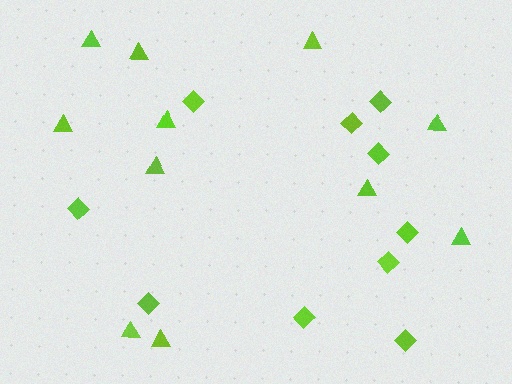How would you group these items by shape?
There are 2 groups: one group of triangles (11) and one group of diamonds (10).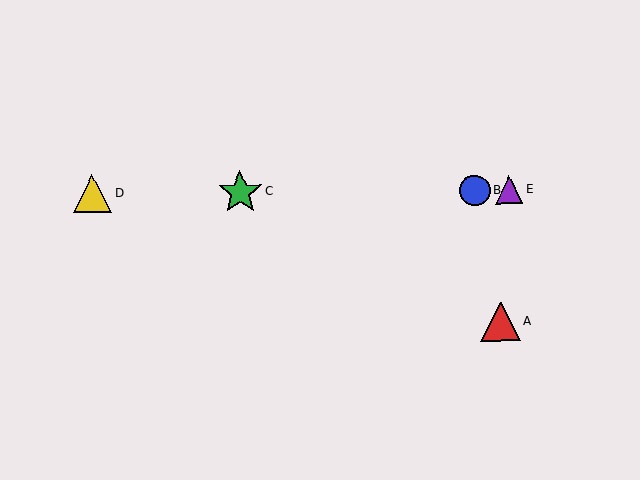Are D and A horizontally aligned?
No, D is at y≈193 and A is at y≈321.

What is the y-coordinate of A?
Object A is at y≈321.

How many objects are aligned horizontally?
4 objects (B, C, D, E) are aligned horizontally.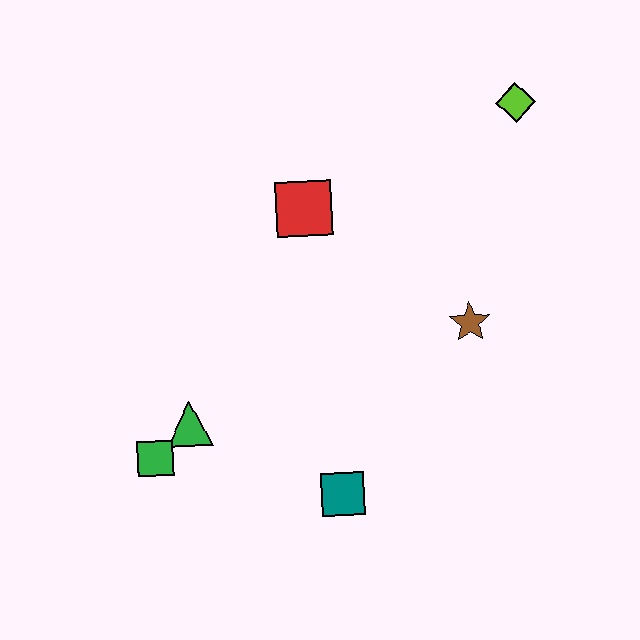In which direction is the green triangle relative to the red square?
The green triangle is below the red square.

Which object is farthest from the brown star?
The green square is farthest from the brown star.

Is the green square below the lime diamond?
Yes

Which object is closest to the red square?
The brown star is closest to the red square.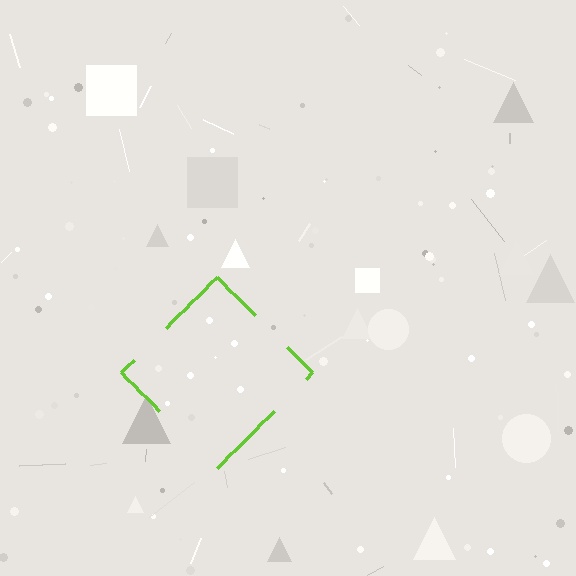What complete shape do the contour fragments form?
The contour fragments form a diamond.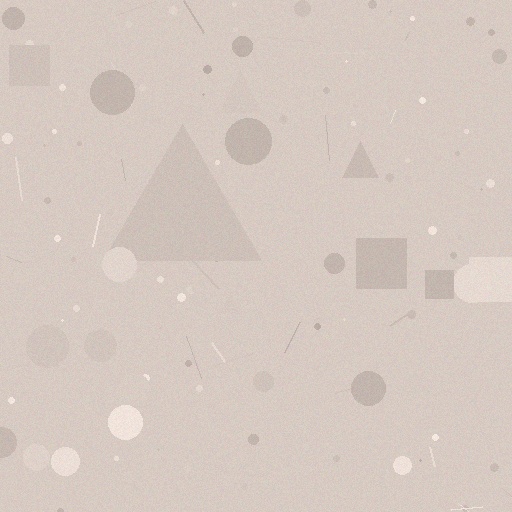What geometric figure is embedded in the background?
A triangle is embedded in the background.